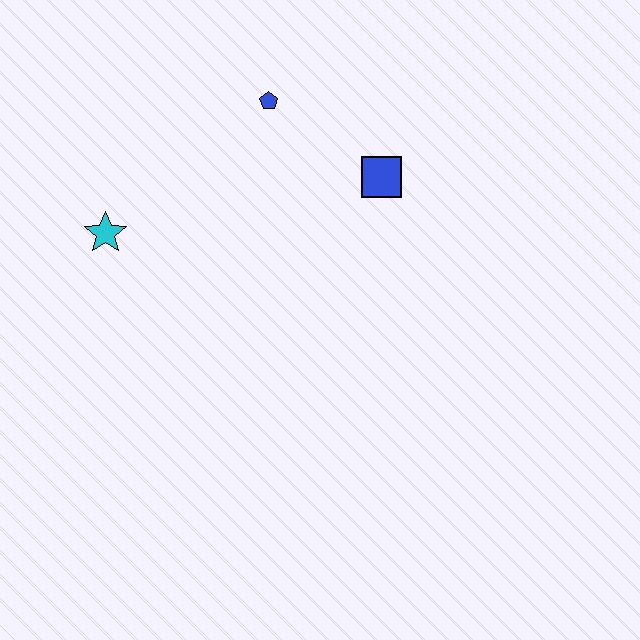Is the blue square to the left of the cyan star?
No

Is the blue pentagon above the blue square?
Yes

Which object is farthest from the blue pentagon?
The cyan star is farthest from the blue pentagon.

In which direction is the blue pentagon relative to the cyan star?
The blue pentagon is to the right of the cyan star.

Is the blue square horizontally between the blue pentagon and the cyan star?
No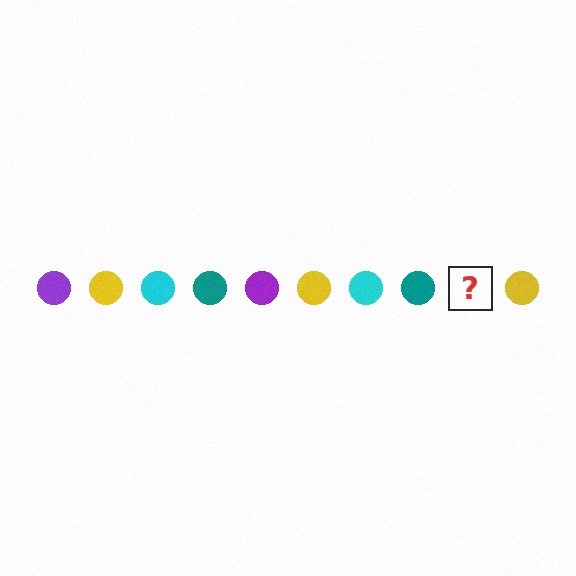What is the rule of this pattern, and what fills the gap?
The rule is that the pattern cycles through purple, yellow, cyan, teal circles. The gap should be filled with a purple circle.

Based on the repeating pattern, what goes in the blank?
The blank should be a purple circle.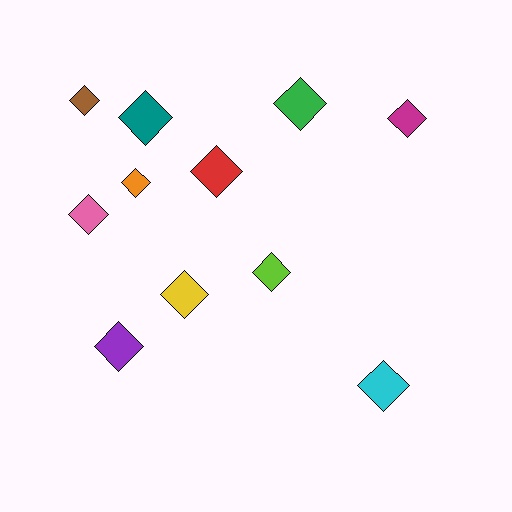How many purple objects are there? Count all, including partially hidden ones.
There is 1 purple object.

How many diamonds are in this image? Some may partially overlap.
There are 11 diamonds.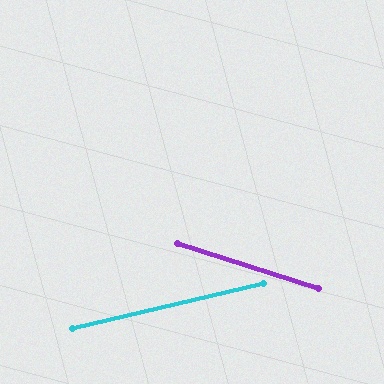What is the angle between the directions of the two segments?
Approximately 31 degrees.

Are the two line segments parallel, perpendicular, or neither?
Neither parallel nor perpendicular — they differ by about 31°.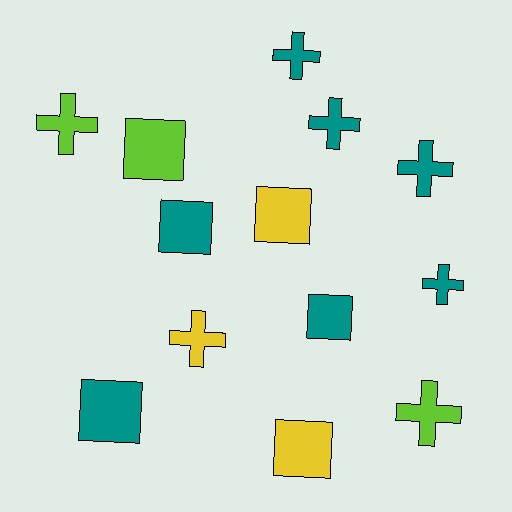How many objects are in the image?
There are 13 objects.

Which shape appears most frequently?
Cross, with 7 objects.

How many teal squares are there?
There are 3 teal squares.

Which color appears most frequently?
Teal, with 7 objects.